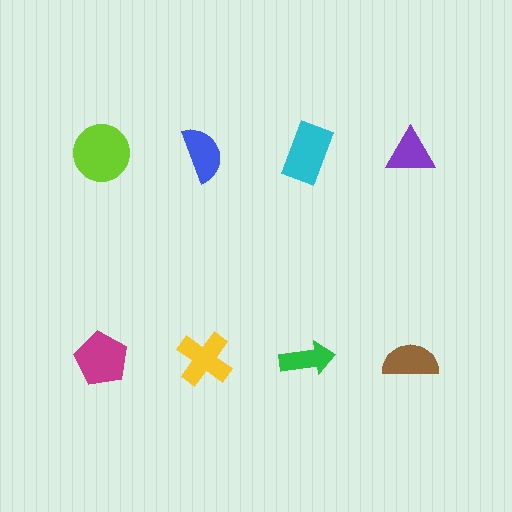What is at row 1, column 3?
A cyan rectangle.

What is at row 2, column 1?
A magenta pentagon.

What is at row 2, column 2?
A yellow cross.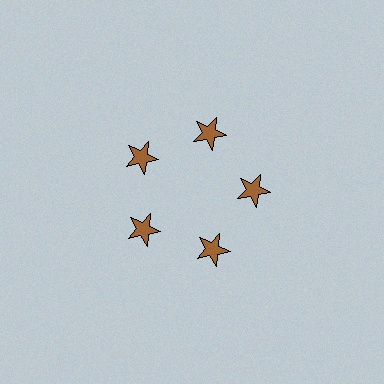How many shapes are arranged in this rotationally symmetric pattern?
There are 5 shapes, arranged in 5 groups of 1.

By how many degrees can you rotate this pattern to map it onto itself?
The pattern maps onto itself every 72 degrees of rotation.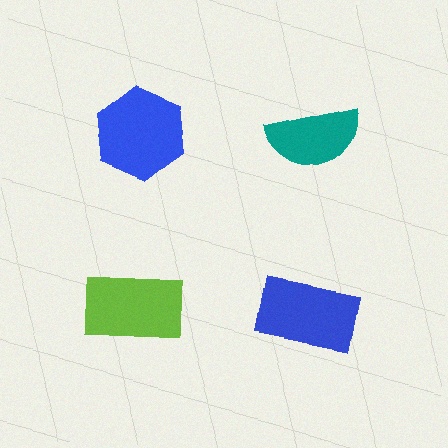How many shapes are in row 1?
2 shapes.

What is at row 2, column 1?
A lime rectangle.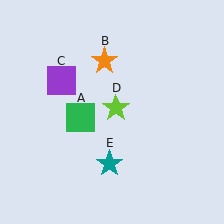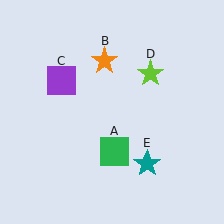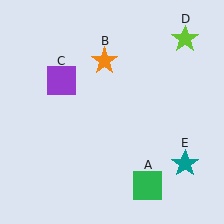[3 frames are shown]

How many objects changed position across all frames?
3 objects changed position: green square (object A), lime star (object D), teal star (object E).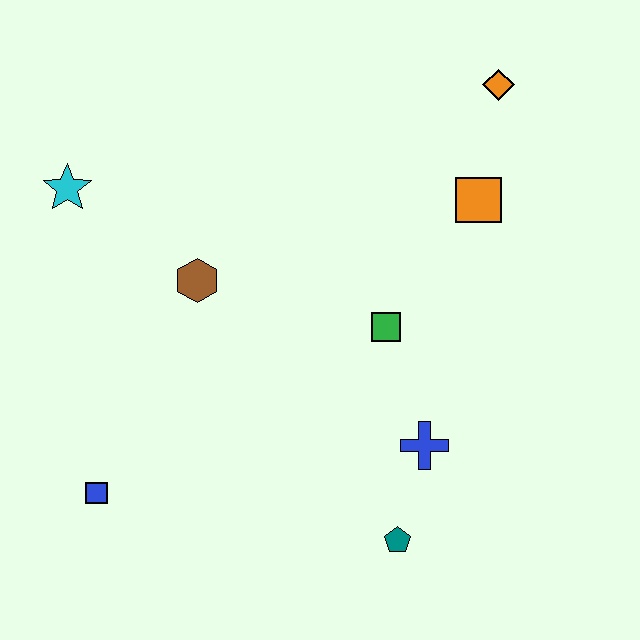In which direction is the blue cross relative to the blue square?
The blue cross is to the right of the blue square.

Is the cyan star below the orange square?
No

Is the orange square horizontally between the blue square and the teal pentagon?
No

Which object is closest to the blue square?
The brown hexagon is closest to the blue square.